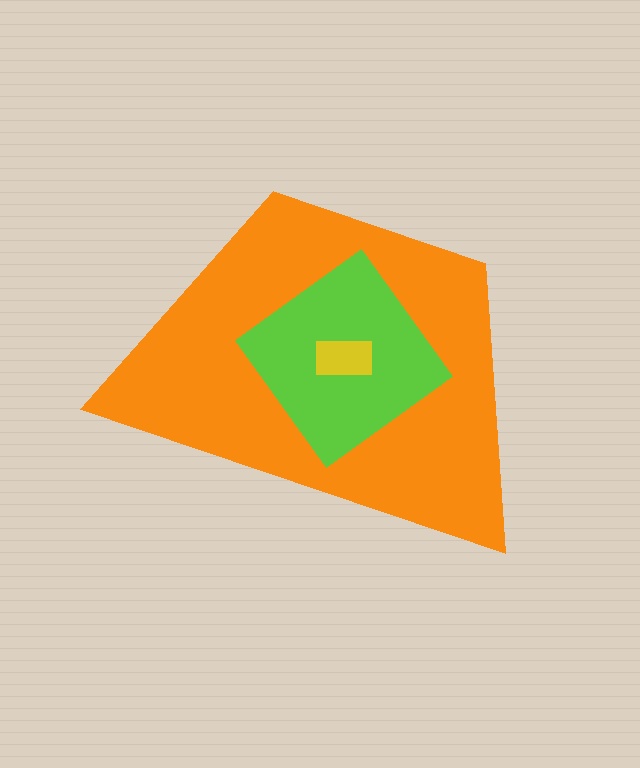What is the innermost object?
The yellow rectangle.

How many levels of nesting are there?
3.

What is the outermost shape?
The orange trapezoid.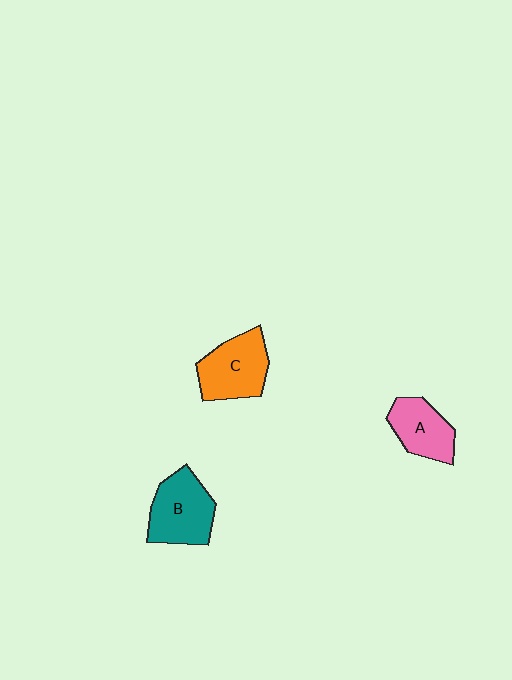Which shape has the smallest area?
Shape A (pink).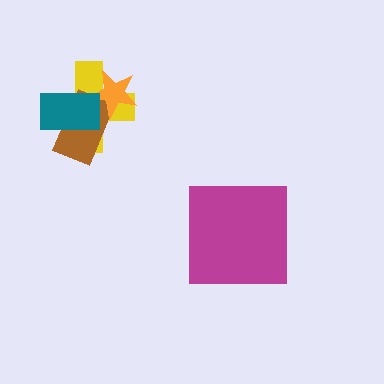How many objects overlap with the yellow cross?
3 objects overlap with the yellow cross.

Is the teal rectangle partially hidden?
No, no other shape covers it.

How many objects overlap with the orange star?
3 objects overlap with the orange star.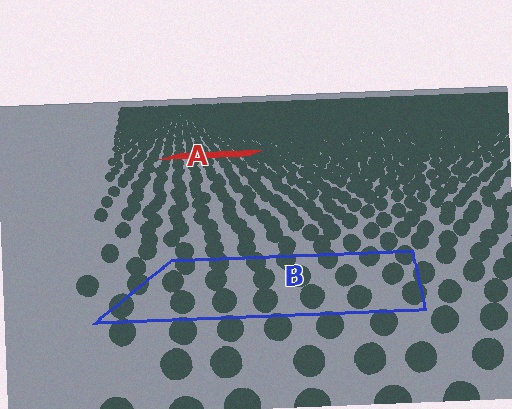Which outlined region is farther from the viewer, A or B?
Region A is farther from the viewer — the texture elements inside it appear smaller and more densely packed.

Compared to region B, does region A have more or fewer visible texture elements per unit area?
Region A has more texture elements per unit area — they are packed more densely because it is farther away.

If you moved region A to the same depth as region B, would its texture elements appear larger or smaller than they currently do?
They would appear larger. At a closer depth, the same texture elements are projected at a bigger on-screen size.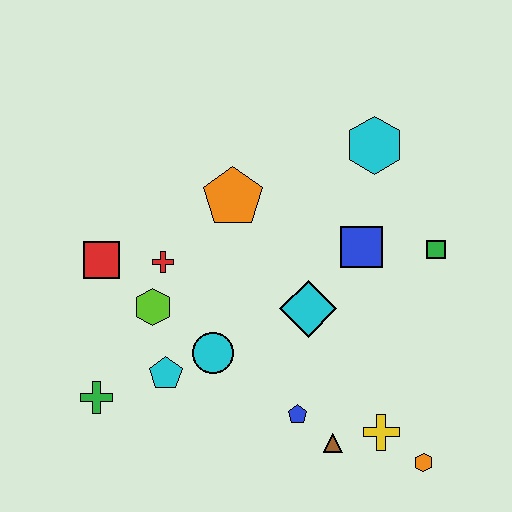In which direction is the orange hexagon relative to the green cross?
The orange hexagon is to the right of the green cross.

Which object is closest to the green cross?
The cyan pentagon is closest to the green cross.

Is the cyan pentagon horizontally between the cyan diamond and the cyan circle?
No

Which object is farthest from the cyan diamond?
The green cross is farthest from the cyan diamond.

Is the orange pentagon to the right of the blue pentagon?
No